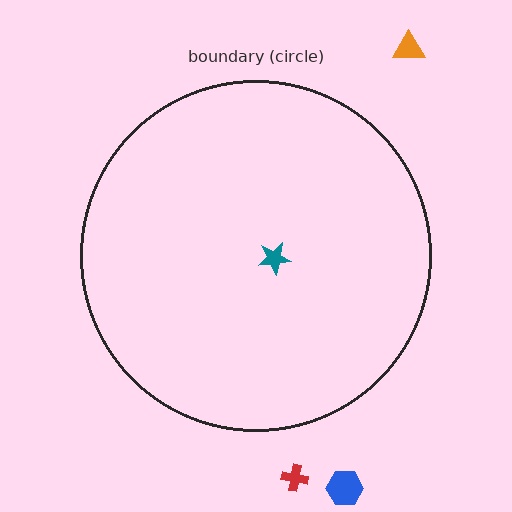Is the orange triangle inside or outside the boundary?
Outside.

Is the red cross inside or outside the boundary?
Outside.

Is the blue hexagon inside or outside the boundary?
Outside.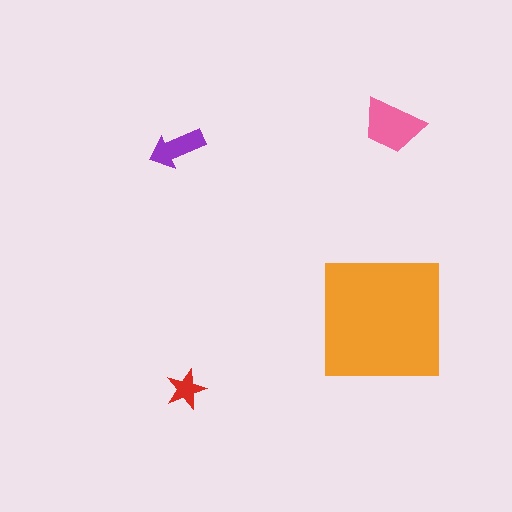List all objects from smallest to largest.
The red star, the purple arrow, the pink trapezoid, the orange square.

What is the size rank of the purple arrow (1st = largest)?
3rd.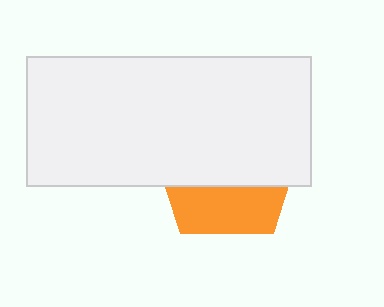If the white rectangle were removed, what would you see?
You would see the complete orange pentagon.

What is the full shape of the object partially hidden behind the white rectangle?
The partially hidden object is an orange pentagon.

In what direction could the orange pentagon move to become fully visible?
The orange pentagon could move down. That would shift it out from behind the white rectangle entirely.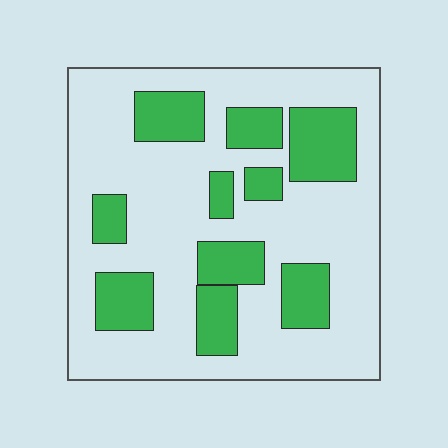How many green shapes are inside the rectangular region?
10.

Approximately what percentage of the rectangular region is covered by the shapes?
Approximately 30%.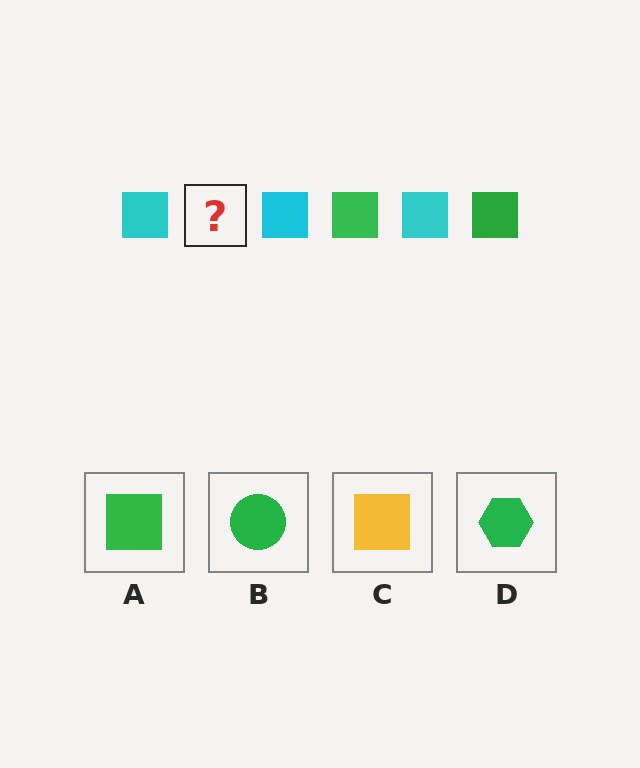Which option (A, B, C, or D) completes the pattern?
A.